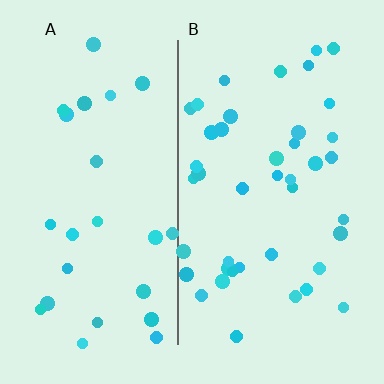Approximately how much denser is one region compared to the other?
Approximately 1.7× — region B over region A.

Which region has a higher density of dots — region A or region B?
B (the right).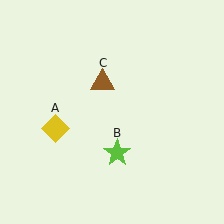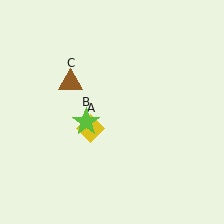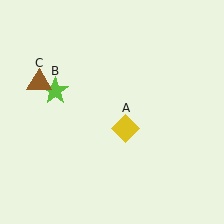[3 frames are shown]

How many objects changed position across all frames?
3 objects changed position: yellow diamond (object A), lime star (object B), brown triangle (object C).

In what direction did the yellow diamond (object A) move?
The yellow diamond (object A) moved right.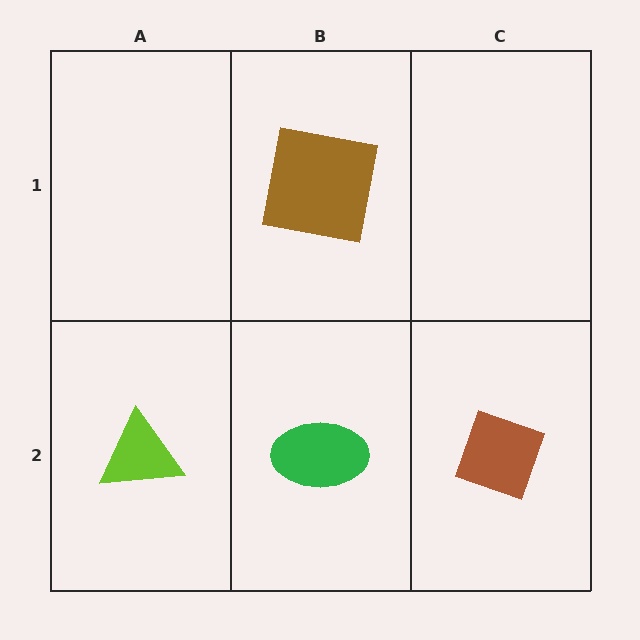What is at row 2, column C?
A brown diamond.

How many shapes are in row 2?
3 shapes.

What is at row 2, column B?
A green ellipse.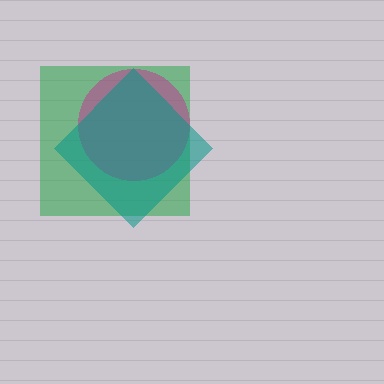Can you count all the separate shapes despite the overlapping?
Yes, there are 3 separate shapes.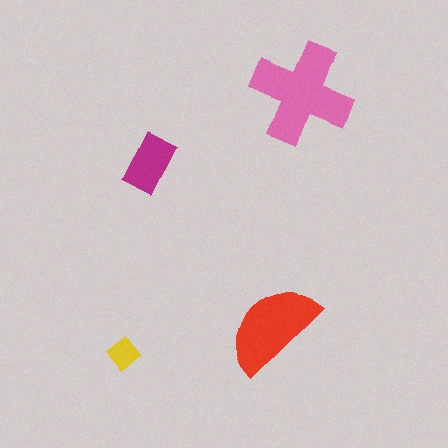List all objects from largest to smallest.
The pink cross, the red semicircle, the magenta rectangle, the yellow diamond.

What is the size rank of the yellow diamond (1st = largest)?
4th.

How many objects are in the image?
There are 4 objects in the image.